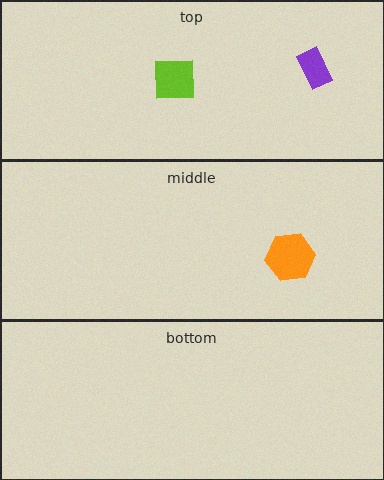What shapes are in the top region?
The lime square, the purple rectangle.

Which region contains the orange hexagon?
The middle region.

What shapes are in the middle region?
The orange hexagon.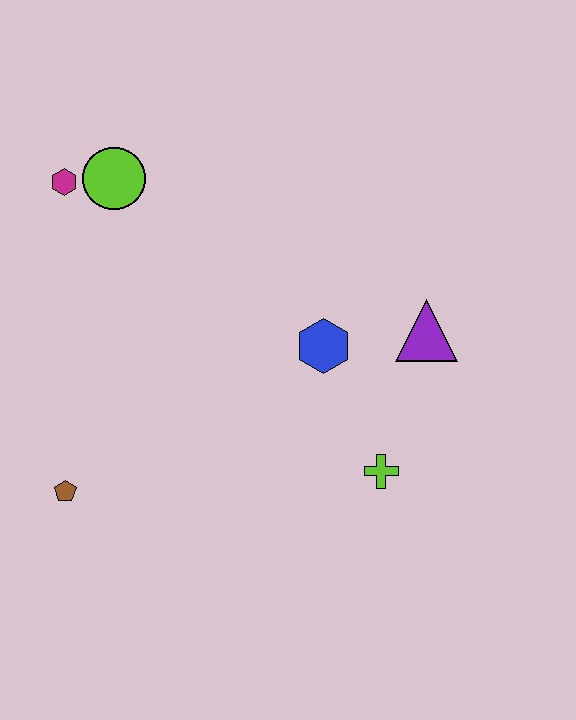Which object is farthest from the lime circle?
The lime cross is farthest from the lime circle.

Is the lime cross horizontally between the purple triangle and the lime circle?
Yes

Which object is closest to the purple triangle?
The blue hexagon is closest to the purple triangle.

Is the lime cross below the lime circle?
Yes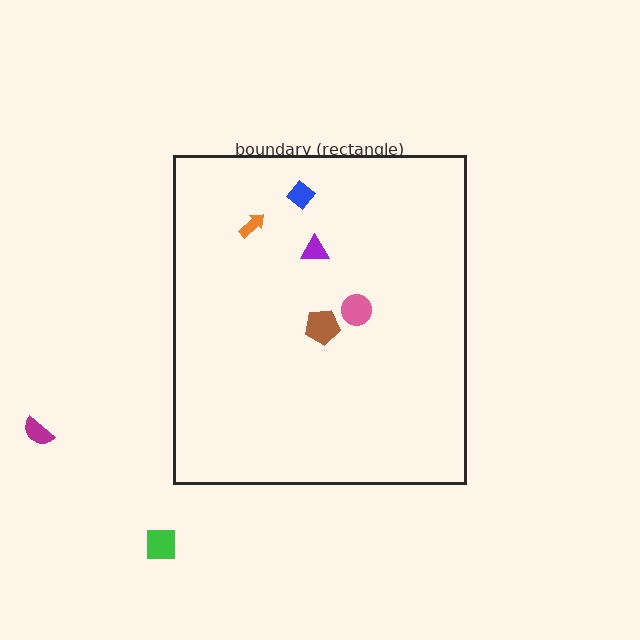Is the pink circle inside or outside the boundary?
Inside.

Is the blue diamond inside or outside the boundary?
Inside.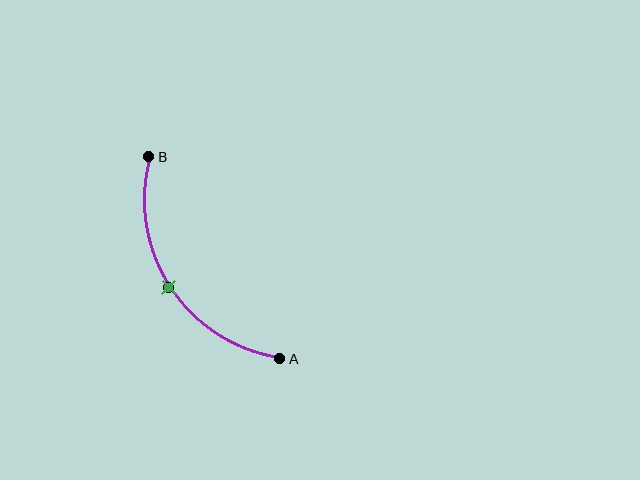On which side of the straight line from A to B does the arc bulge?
The arc bulges to the left of the straight line connecting A and B.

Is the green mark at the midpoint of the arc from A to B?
Yes. The green mark lies on the arc at equal arc-length from both A and B — it is the arc midpoint.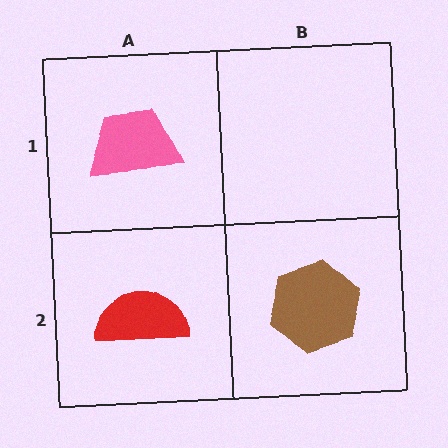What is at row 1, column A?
A pink trapezoid.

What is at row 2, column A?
A red semicircle.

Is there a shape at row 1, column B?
No, that cell is empty.